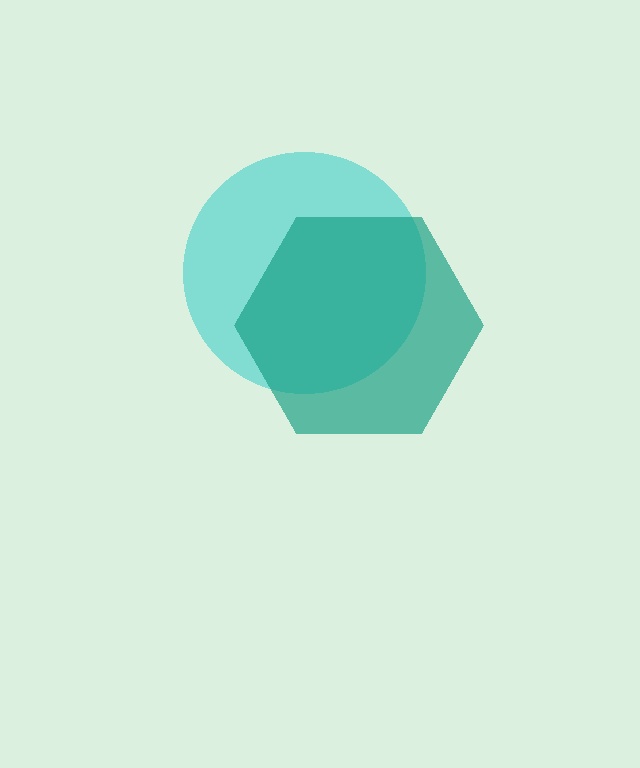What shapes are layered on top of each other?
The layered shapes are: a cyan circle, a teal hexagon.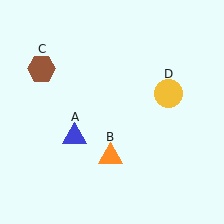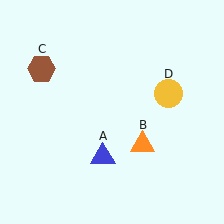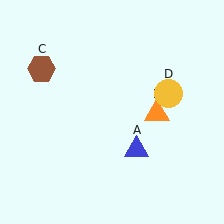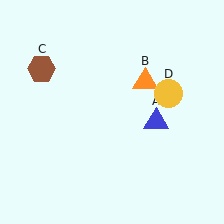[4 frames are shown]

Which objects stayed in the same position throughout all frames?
Brown hexagon (object C) and yellow circle (object D) remained stationary.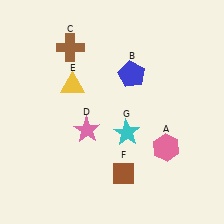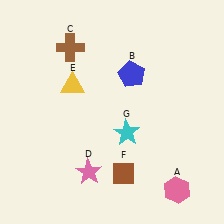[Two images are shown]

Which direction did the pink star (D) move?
The pink star (D) moved down.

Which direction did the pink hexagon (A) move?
The pink hexagon (A) moved down.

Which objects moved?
The objects that moved are: the pink hexagon (A), the pink star (D).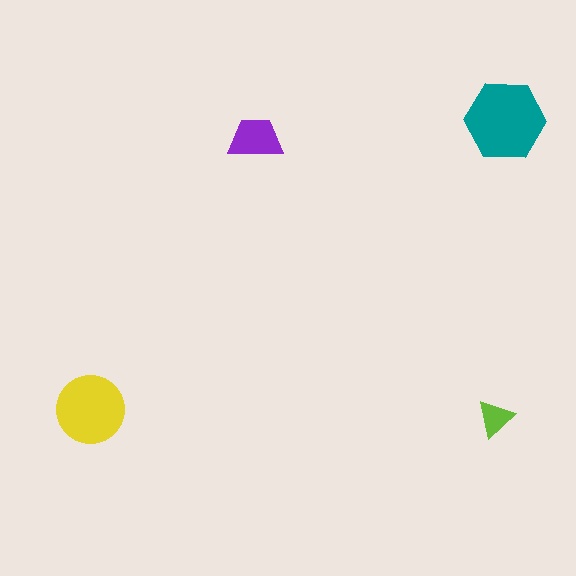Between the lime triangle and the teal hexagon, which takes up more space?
The teal hexagon.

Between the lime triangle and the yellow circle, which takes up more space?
The yellow circle.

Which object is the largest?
The teal hexagon.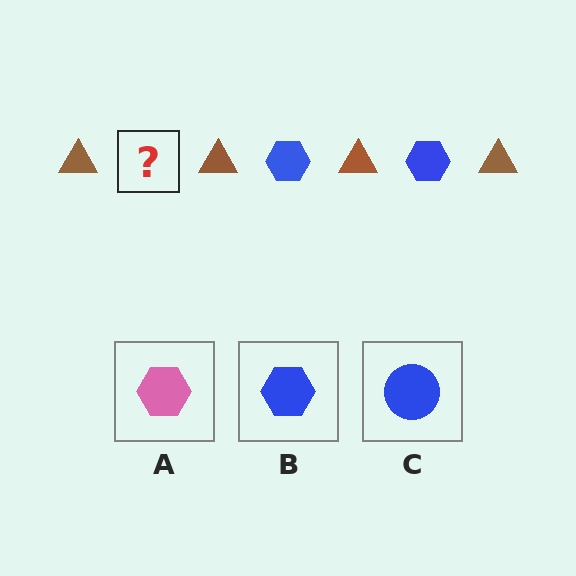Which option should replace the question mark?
Option B.